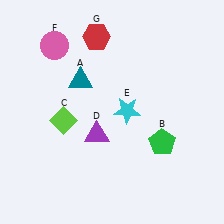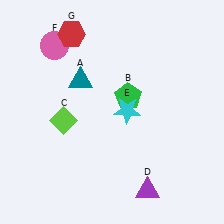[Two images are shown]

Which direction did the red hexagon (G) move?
The red hexagon (G) moved left.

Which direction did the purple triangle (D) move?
The purple triangle (D) moved down.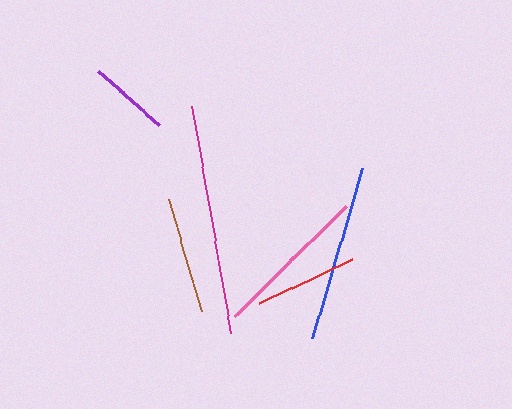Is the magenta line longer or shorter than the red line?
The magenta line is longer than the red line.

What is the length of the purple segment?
The purple segment is approximately 81 pixels long.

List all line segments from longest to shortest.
From longest to shortest: magenta, blue, pink, brown, red, purple.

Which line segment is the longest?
The magenta line is the longest at approximately 230 pixels.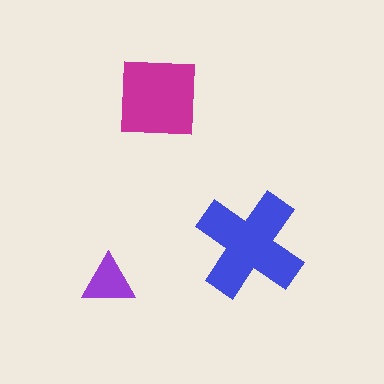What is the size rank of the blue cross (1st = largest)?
1st.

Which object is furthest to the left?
The purple triangle is leftmost.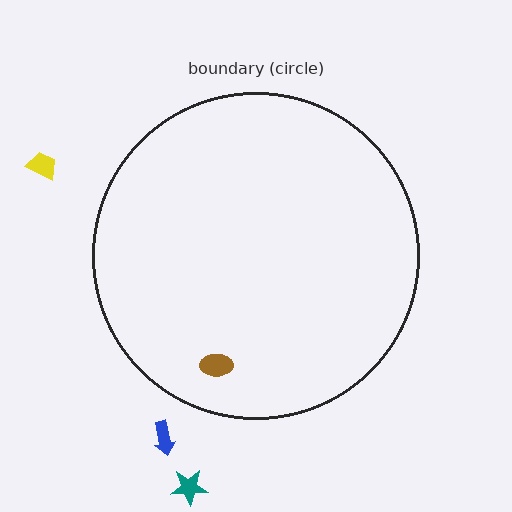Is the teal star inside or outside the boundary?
Outside.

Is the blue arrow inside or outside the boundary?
Outside.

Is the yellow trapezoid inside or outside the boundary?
Outside.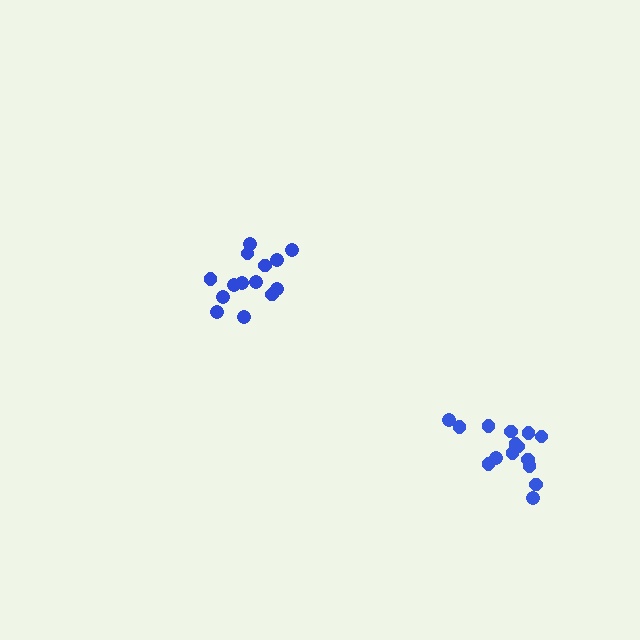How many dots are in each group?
Group 1: 14 dots, Group 2: 15 dots (29 total).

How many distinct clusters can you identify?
There are 2 distinct clusters.